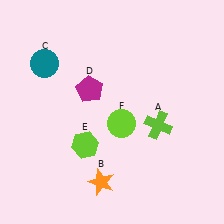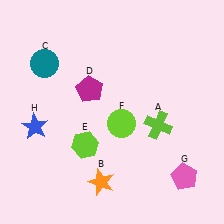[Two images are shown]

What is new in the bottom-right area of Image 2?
A pink pentagon (G) was added in the bottom-right area of Image 2.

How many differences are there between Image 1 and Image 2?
There are 2 differences between the two images.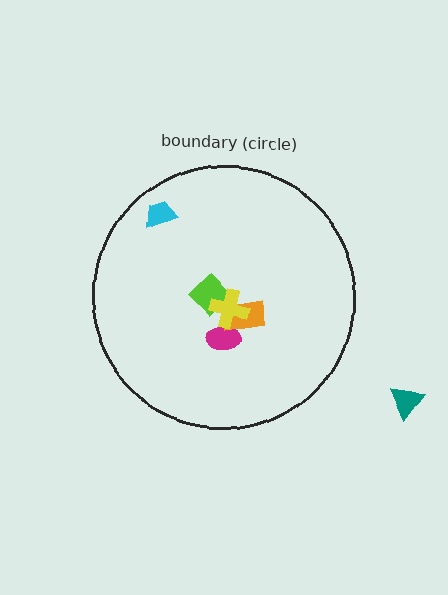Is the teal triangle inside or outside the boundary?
Outside.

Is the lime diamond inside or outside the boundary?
Inside.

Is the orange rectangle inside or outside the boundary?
Inside.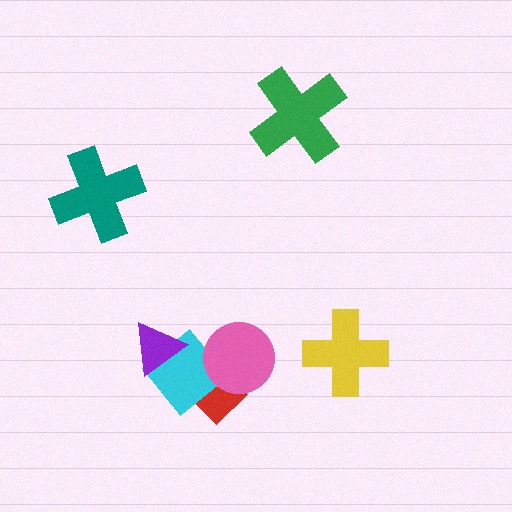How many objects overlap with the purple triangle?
1 object overlaps with the purple triangle.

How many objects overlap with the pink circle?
2 objects overlap with the pink circle.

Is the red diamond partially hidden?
Yes, it is partially covered by another shape.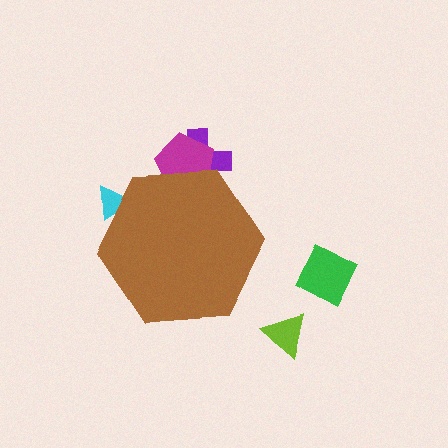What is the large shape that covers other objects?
A brown hexagon.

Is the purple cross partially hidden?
Yes, the purple cross is partially hidden behind the brown hexagon.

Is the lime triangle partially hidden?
No, the lime triangle is fully visible.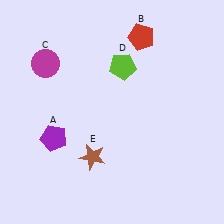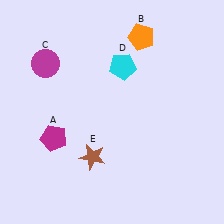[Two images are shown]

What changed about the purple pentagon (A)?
In Image 1, A is purple. In Image 2, it changed to magenta.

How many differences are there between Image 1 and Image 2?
There are 3 differences between the two images.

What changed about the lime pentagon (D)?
In Image 1, D is lime. In Image 2, it changed to cyan.